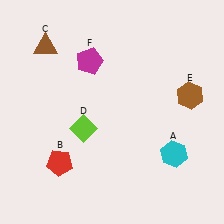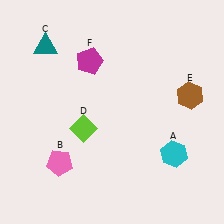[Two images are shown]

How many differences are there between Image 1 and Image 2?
There are 2 differences between the two images.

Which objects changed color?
B changed from red to pink. C changed from brown to teal.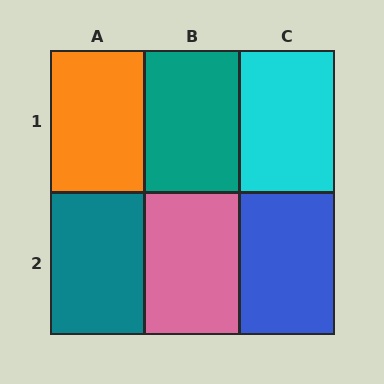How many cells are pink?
1 cell is pink.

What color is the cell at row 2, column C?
Blue.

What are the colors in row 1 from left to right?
Orange, teal, cyan.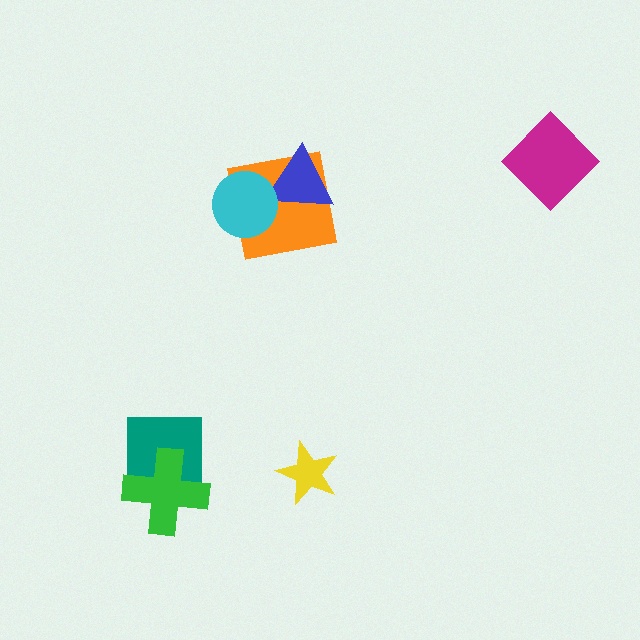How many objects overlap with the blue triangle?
2 objects overlap with the blue triangle.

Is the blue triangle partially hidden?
Yes, it is partially covered by another shape.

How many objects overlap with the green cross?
1 object overlaps with the green cross.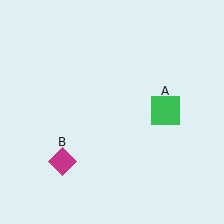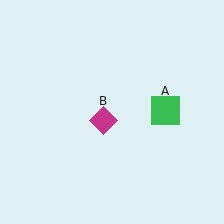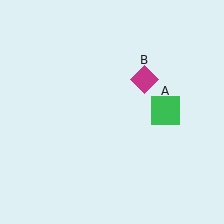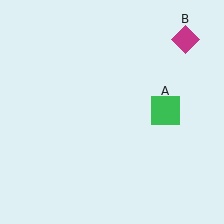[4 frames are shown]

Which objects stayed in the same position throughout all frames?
Green square (object A) remained stationary.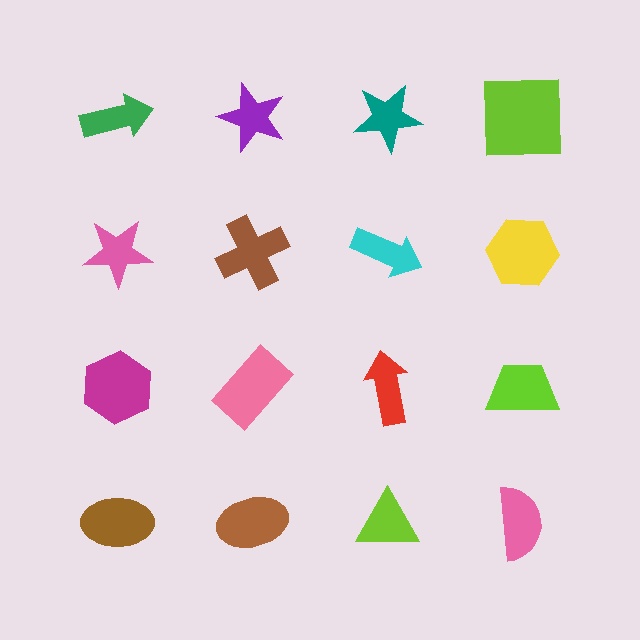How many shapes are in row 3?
4 shapes.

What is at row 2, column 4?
A yellow hexagon.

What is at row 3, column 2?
A pink rectangle.